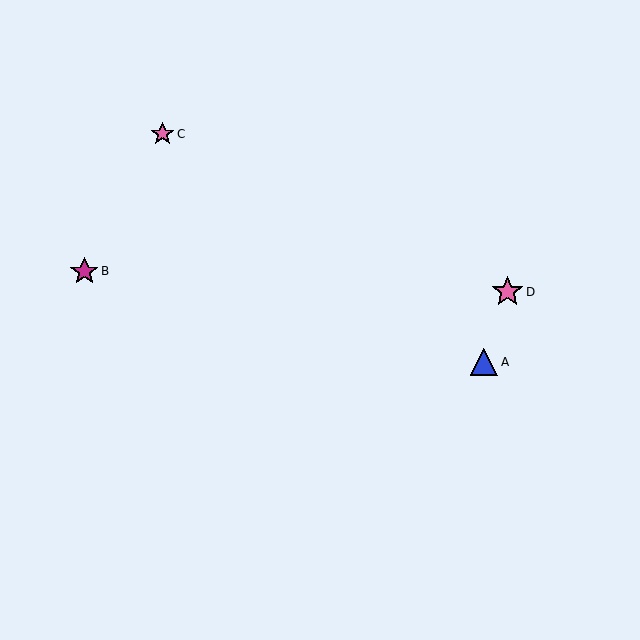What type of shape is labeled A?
Shape A is a blue triangle.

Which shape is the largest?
The pink star (labeled D) is the largest.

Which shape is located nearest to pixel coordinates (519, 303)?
The pink star (labeled D) at (508, 292) is nearest to that location.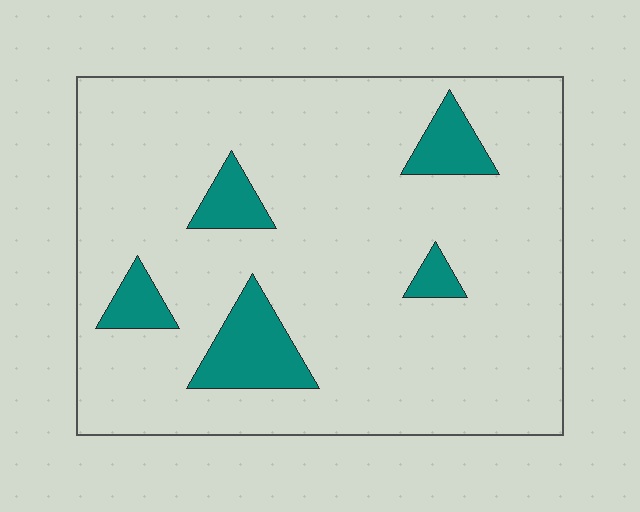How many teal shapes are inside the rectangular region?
5.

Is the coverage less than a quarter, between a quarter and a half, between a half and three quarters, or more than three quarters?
Less than a quarter.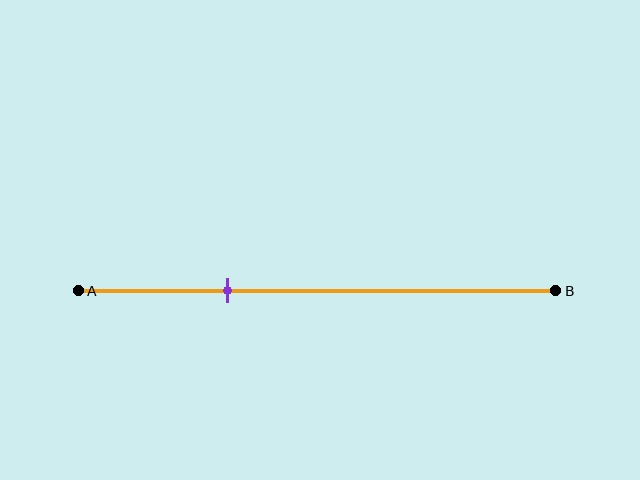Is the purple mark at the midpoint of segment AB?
No, the mark is at about 30% from A, not at the 50% midpoint.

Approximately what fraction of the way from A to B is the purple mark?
The purple mark is approximately 30% of the way from A to B.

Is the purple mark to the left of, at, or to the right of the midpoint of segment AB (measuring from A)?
The purple mark is to the left of the midpoint of segment AB.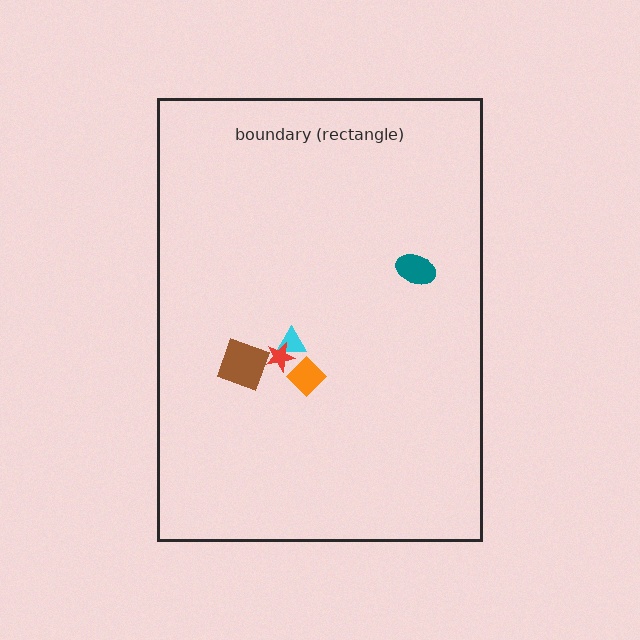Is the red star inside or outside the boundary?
Inside.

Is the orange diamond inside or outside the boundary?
Inside.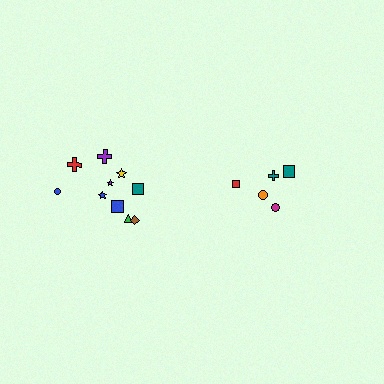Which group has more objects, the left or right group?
The left group.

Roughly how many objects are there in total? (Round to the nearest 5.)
Roughly 15 objects in total.